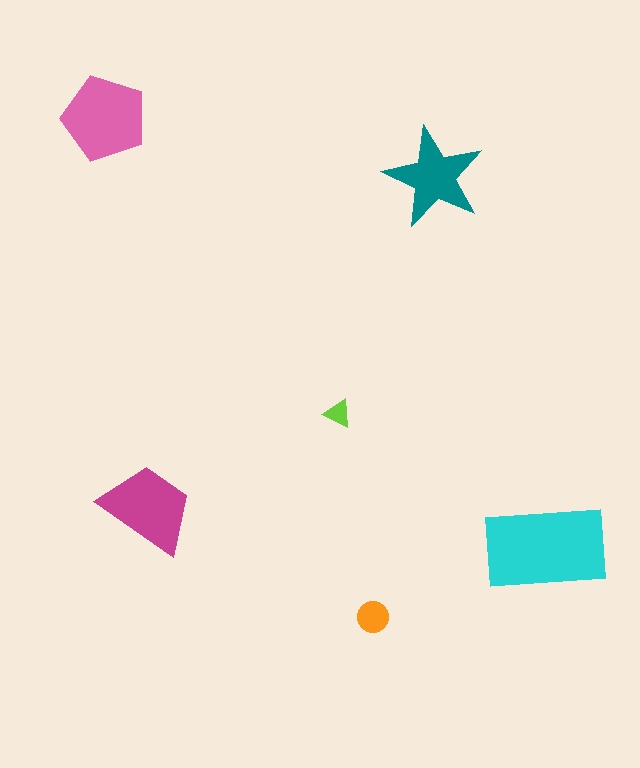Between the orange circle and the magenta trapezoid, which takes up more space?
The magenta trapezoid.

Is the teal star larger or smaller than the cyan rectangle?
Smaller.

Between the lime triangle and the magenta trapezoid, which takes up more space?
The magenta trapezoid.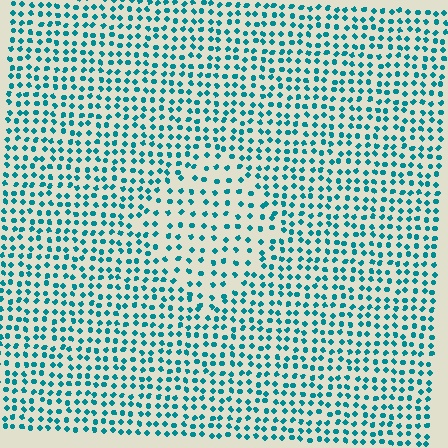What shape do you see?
I see a diamond.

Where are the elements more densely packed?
The elements are more densely packed outside the diamond boundary.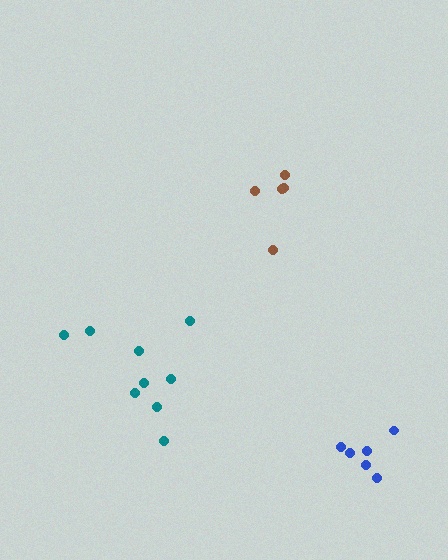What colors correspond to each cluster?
The clusters are colored: brown, teal, blue.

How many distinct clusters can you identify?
There are 3 distinct clusters.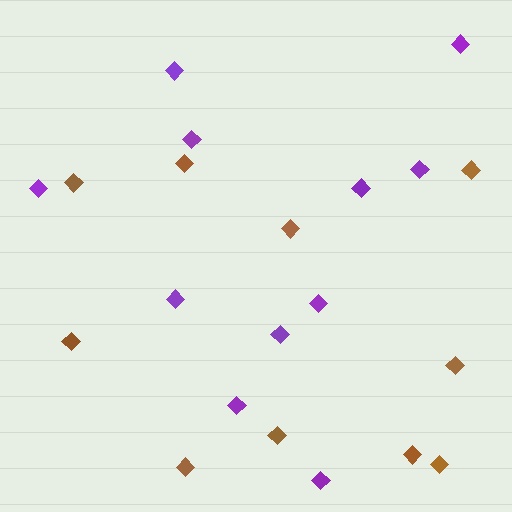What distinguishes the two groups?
There are 2 groups: one group of brown diamonds (10) and one group of purple diamonds (11).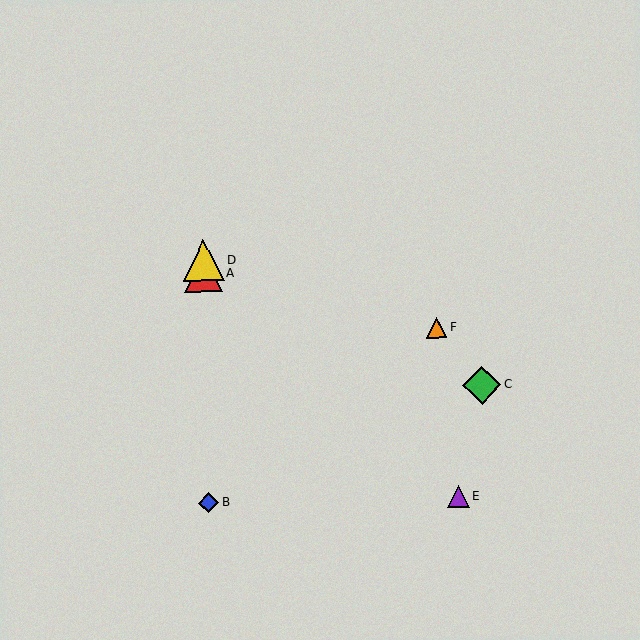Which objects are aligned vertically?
Objects A, B, D are aligned vertically.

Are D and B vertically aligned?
Yes, both are at x≈203.